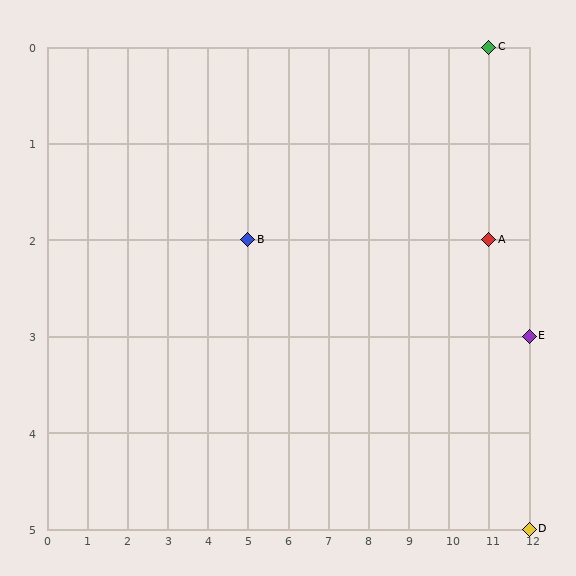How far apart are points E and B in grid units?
Points E and B are 7 columns and 1 row apart (about 7.1 grid units diagonally).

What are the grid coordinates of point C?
Point C is at grid coordinates (11, 0).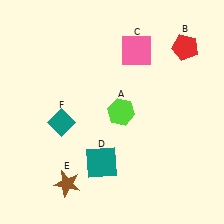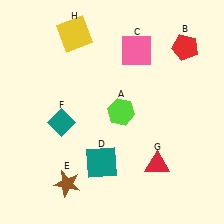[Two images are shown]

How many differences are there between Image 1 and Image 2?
There are 2 differences between the two images.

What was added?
A red triangle (G), a yellow square (H) were added in Image 2.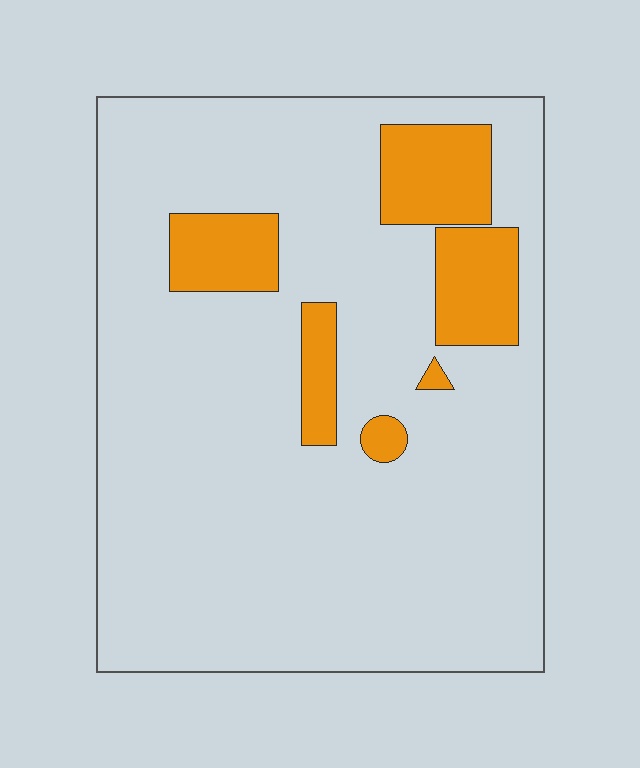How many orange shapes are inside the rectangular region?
6.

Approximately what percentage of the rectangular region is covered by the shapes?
Approximately 15%.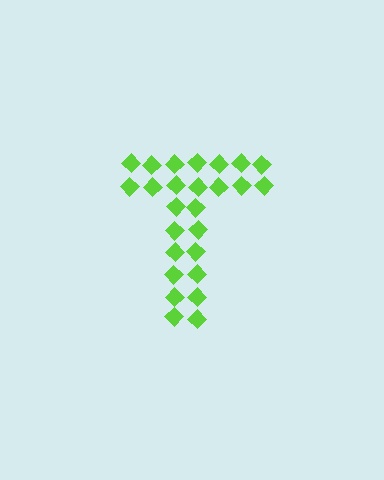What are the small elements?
The small elements are diamonds.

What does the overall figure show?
The overall figure shows the letter T.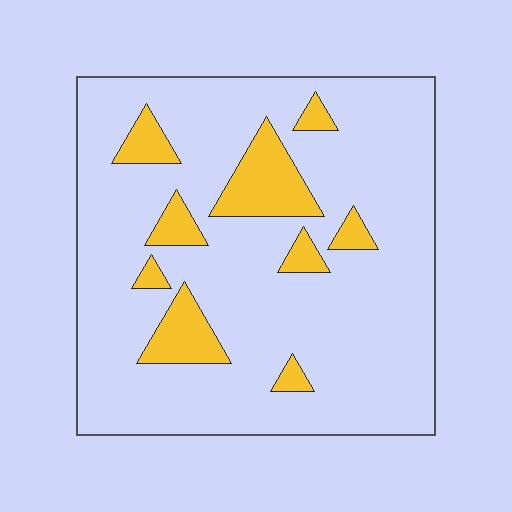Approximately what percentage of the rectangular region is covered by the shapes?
Approximately 15%.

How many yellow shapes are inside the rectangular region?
9.